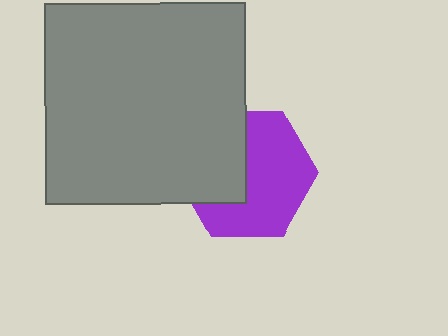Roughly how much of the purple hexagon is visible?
About half of it is visible (roughly 61%).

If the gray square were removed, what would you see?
You would see the complete purple hexagon.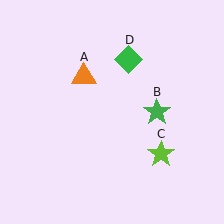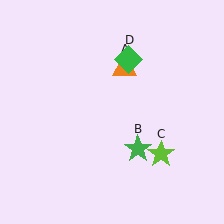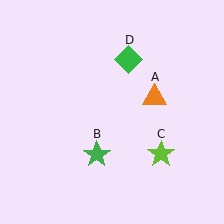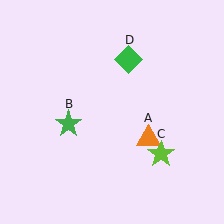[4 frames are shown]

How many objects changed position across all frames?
2 objects changed position: orange triangle (object A), green star (object B).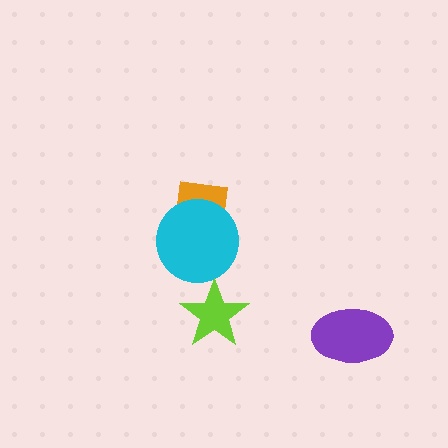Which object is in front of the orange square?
The cyan circle is in front of the orange square.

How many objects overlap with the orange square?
1 object overlaps with the orange square.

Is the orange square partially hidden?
Yes, it is partially covered by another shape.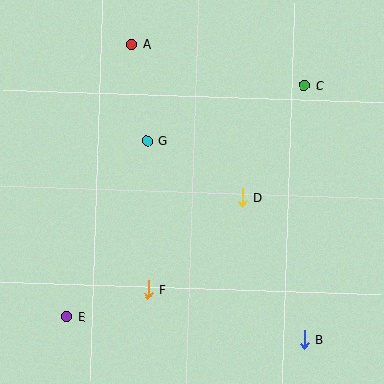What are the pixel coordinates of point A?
Point A is at (131, 44).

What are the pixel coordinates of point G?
Point G is at (147, 141).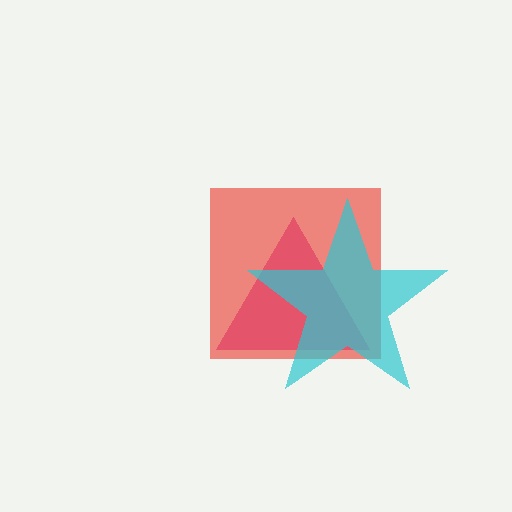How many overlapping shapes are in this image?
There are 3 overlapping shapes in the image.